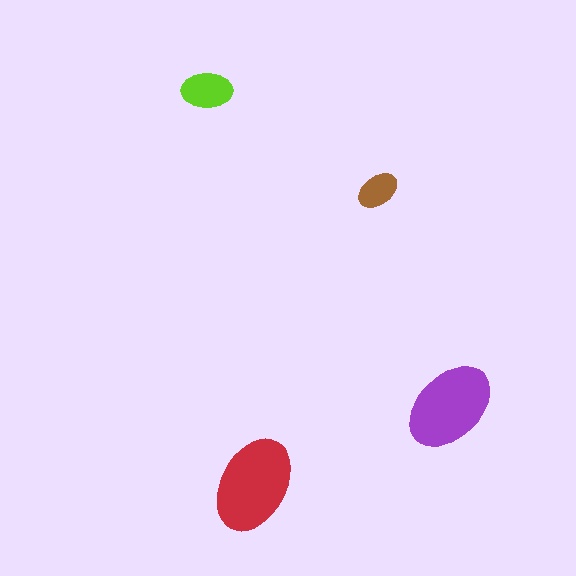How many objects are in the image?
There are 4 objects in the image.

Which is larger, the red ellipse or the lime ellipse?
The red one.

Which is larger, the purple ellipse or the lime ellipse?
The purple one.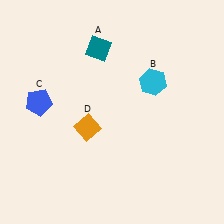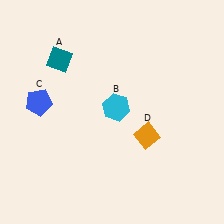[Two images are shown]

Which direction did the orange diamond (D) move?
The orange diamond (D) moved right.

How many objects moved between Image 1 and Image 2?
3 objects moved between the two images.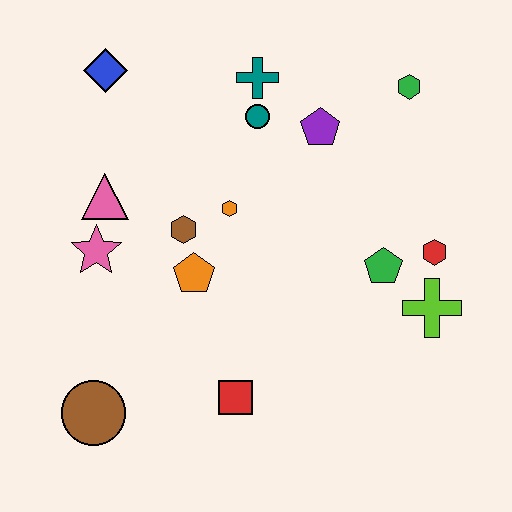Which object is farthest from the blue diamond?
The lime cross is farthest from the blue diamond.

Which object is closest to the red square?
The orange pentagon is closest to the red square.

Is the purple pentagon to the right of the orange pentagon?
Yes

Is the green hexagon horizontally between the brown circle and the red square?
No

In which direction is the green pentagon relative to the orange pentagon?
The green pentagon is to the right of the orange pentagon.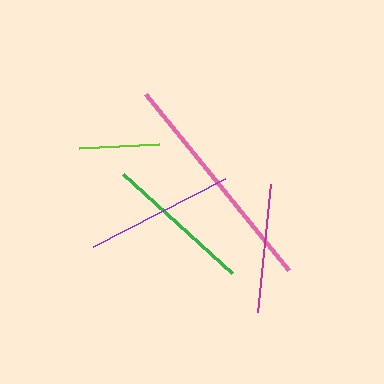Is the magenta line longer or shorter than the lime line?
The magenta line is longer than the lime line.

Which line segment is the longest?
The pink line is the longest at approximately 226 pixels.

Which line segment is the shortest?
The lime line is the shortest at approximately 80 pixels.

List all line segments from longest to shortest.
From longest to shortest: pink, purple, green, magenta, lime.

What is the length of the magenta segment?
The magenta segment is approximately 129 pixels long.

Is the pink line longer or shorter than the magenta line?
The pink line is longer than the magenta line.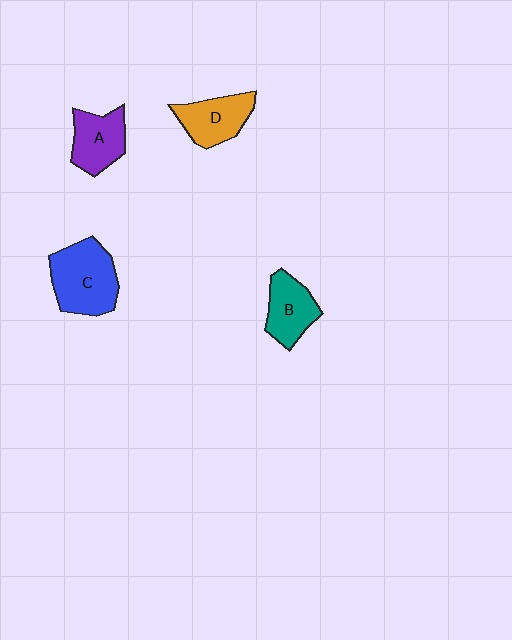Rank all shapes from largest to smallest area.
From largest to smallest: C (blue), D (orange), A (purple), B (teal).